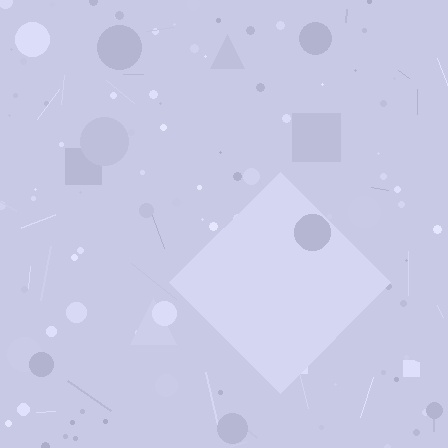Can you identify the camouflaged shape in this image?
The camouflaged shape is a diamond.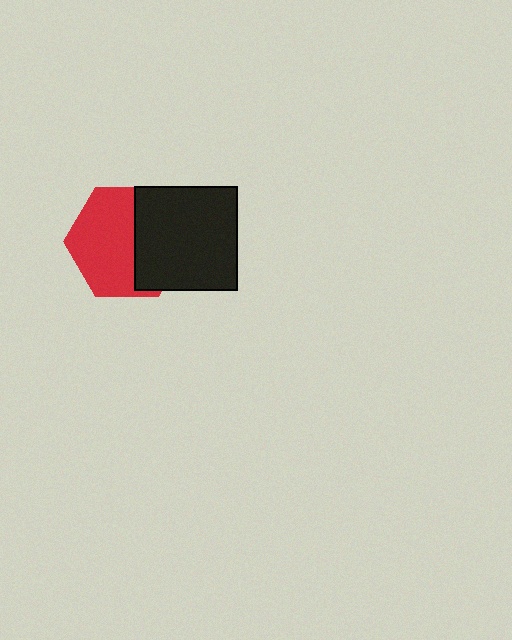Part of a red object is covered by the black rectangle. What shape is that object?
It is a hexagon.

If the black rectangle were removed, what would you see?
You would see the complete red hexagon.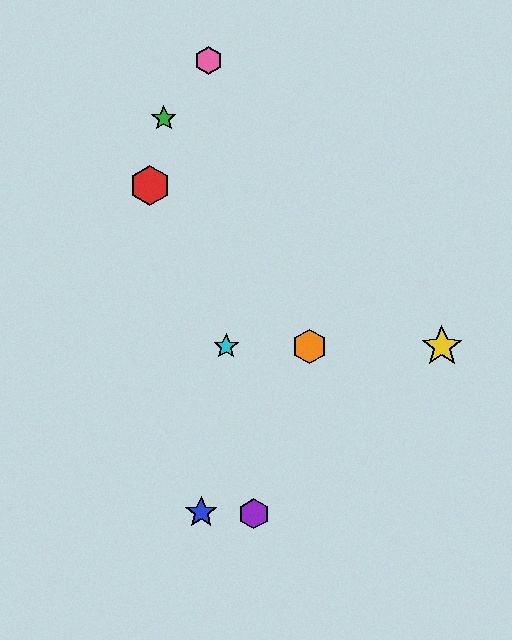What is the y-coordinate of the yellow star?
The yellow star is at y≈347.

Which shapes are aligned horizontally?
The yellow star, the orange hexagon, the cyan star are aligned horizontally.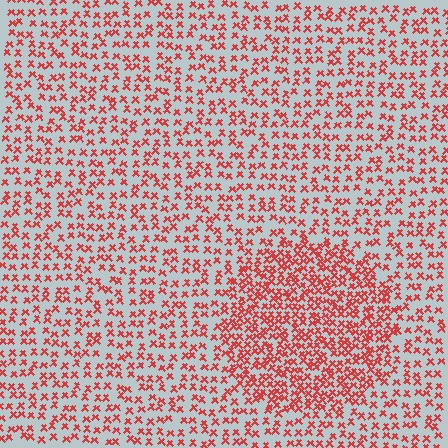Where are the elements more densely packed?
The elements are more densely packed inside the circle boundary.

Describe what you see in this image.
The image contains small red elements arranged at two different densities. A circle-shaped region is visible where the elements are more densely packed than the surrounding area.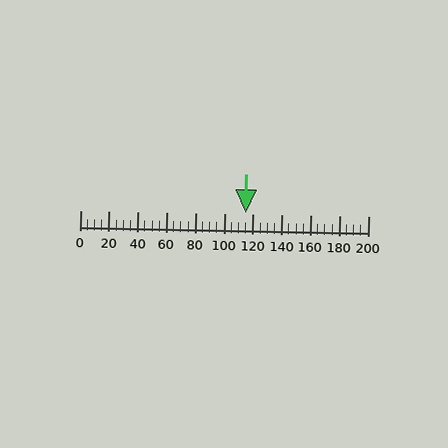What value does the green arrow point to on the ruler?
The green arrow points to approximately 115.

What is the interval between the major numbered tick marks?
The major tick marks are spaced 20 units apart.